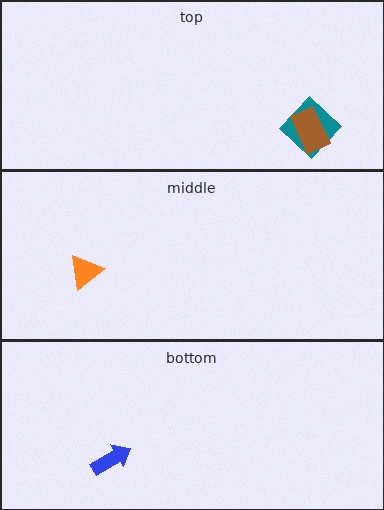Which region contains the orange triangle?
The middle region.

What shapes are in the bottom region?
The blue arrow.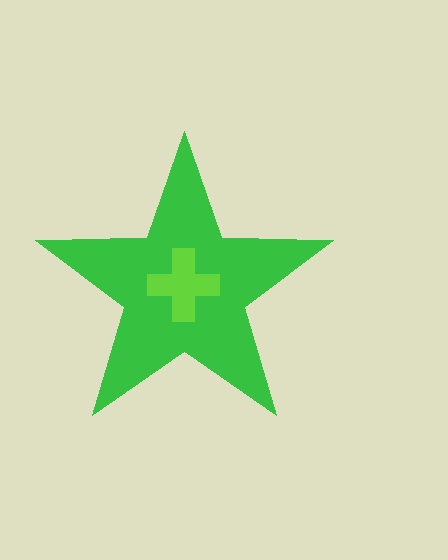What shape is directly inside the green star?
The lime cross.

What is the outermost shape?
The green star.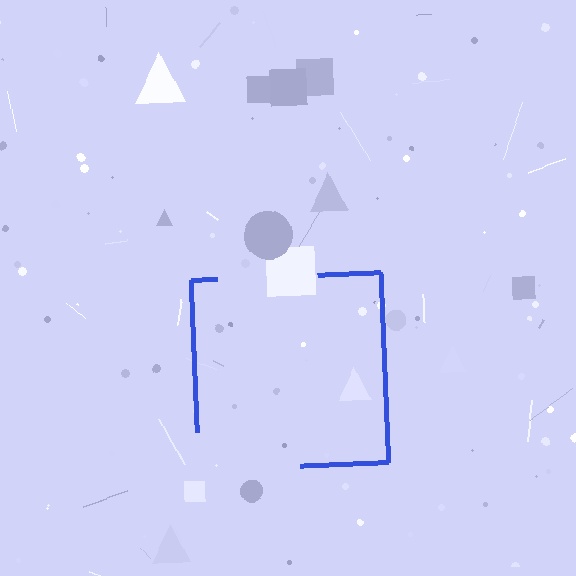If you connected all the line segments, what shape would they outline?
They would outline a square.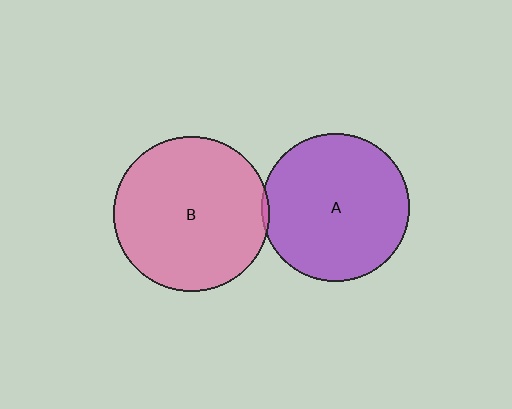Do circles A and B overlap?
Yes.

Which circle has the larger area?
Circle B (pink).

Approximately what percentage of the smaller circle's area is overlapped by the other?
Approximately 5%.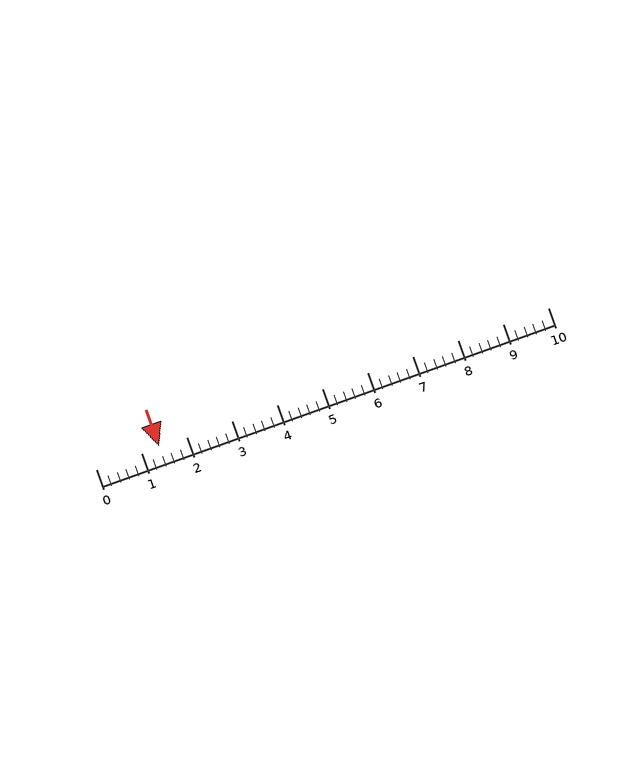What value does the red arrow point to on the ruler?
The red arrow points to approximately 1.4.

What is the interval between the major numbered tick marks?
The major tick marks are spaced 1 units apart.